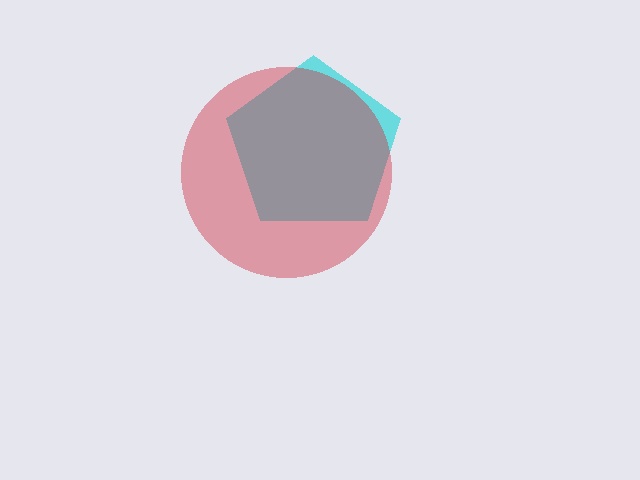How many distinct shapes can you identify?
There are 2 distinct shapes: a cyan pentagon, a red circle.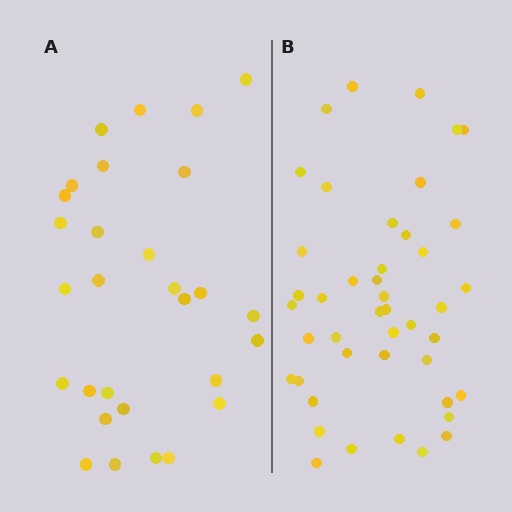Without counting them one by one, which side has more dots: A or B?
Region B (the right region) has more dots.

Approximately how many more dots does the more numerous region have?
Region B has approximately 15 more dots than region A.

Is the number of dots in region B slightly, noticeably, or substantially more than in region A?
Region B has substantially more. The ratio is roughly 1.5 to 1.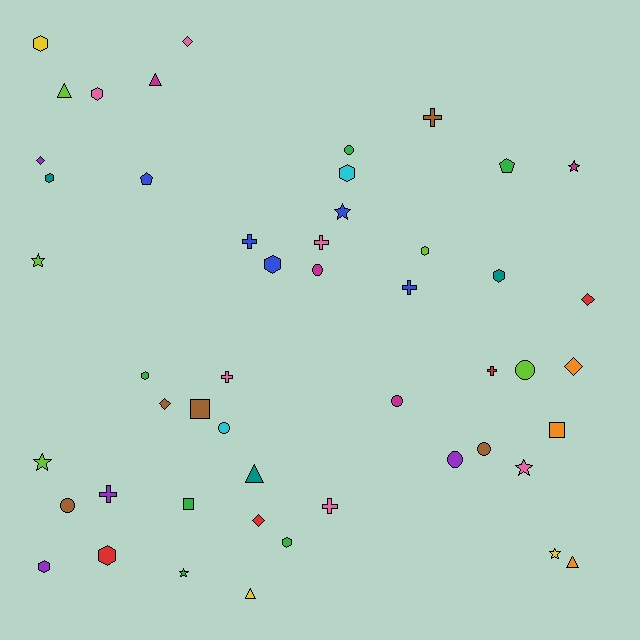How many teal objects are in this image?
There are 3 teal objects.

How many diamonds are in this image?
There are 6 diamonds.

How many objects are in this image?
There are 50 objects.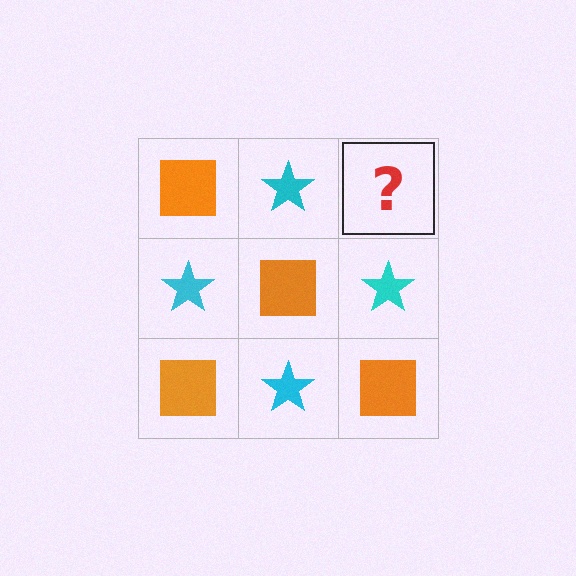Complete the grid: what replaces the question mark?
The question mark should be replaced with an orange square.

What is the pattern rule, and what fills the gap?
The rule is that it alternates orange square and cyan star in a checkerboard pattern. The gap should be filled with an orange square.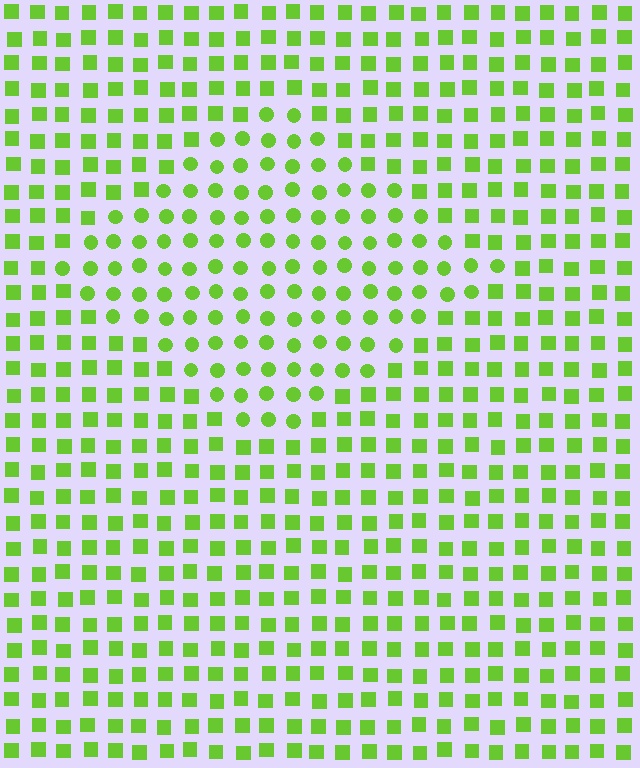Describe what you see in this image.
The image is filled with small lime elements arranged in a uniform grid. A diamond-shaped region contains circles, while the surrounding area contains squares. The boundary is defined purely by the change in element shape.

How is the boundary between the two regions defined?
The boundary is defined by a change in element shape: circles inside vs. squares outside. All elements share the same color and spacing.